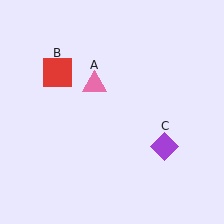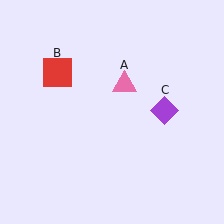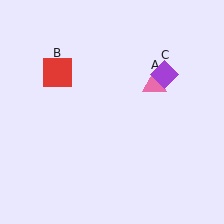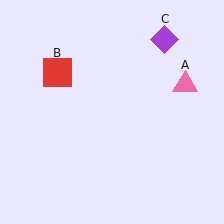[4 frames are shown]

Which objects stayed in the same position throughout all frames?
Red square (object B) remained stationary.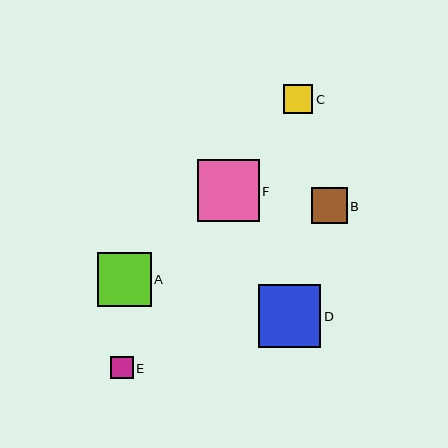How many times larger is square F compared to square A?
Square F is approximately 1.1 times the size of square A.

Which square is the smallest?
Square E is the smallest with a size of approximately 22 pixels.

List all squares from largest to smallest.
From largest to smallest: D, F, A, B, C, E.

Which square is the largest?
Square D is the largest with a size of approximately 63 pixels.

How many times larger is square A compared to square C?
Square A is approximately 1.8 times the size of square C.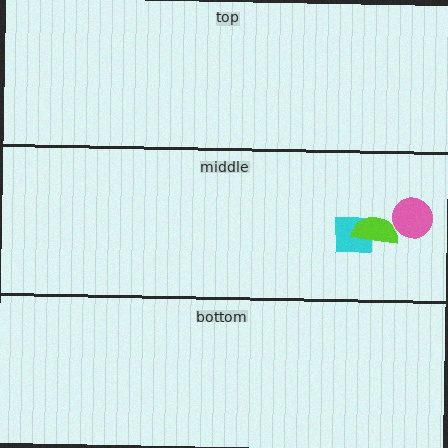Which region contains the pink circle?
The middle region.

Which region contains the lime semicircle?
The middle region.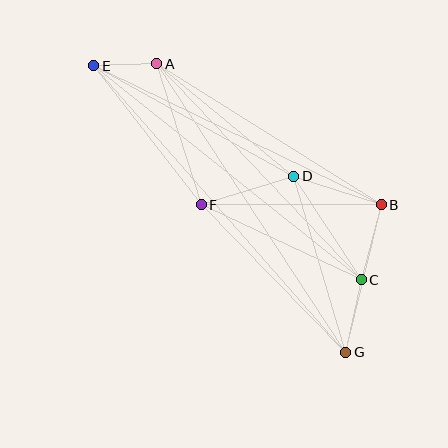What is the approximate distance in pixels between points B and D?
The distance between B and D is approximately 92 pixels.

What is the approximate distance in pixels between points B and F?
The distance between B and F is approximately 180 pixels.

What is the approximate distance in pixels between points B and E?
The distance between B and E is approximately 319 pixels.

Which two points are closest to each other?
Points A and E are closest to each other.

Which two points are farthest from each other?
Points E and G are farthest from each other.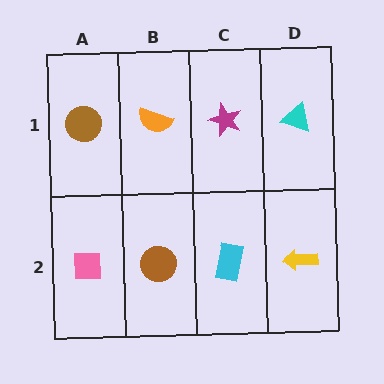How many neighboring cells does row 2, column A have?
2.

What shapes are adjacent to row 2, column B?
An orange semicircle (row 1, column B), a pink square (row 2, column A), a cyan rectangle (row 2, column C).